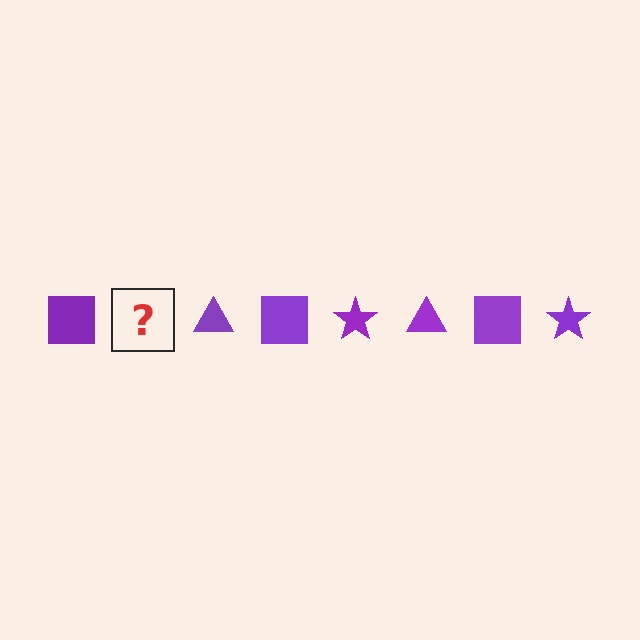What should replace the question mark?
The question mark should be replaced with a purple star.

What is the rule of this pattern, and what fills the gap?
The rule is that the pattern cycles through square, star, triangle shapes in purple. The gap should be filled with a purple star.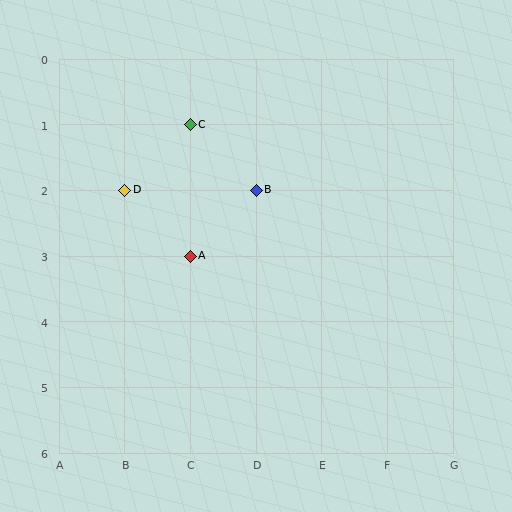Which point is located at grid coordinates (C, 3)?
Point A is at (C, 3).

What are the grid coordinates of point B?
Point B is at grid coordinates (D, 2).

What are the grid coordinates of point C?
Point C is at grid coordinates (C, 1).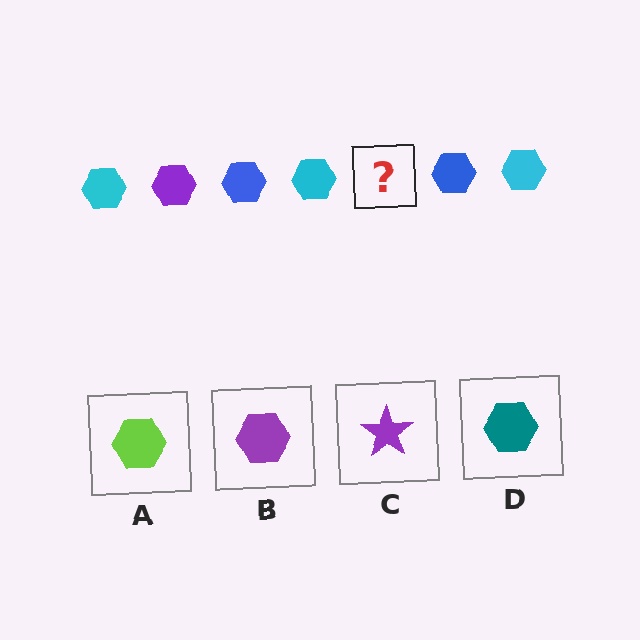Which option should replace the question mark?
Option B.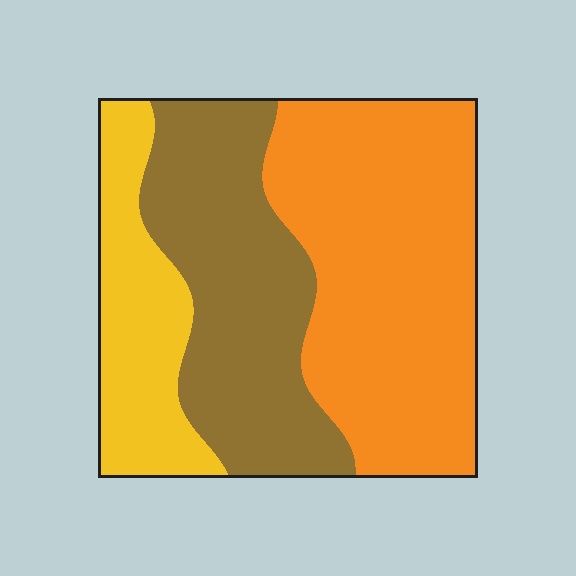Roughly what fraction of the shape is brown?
Brown takes up about one third (1/3) of the shape.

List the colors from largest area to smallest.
From largest to smallest: orange, brown, yellow.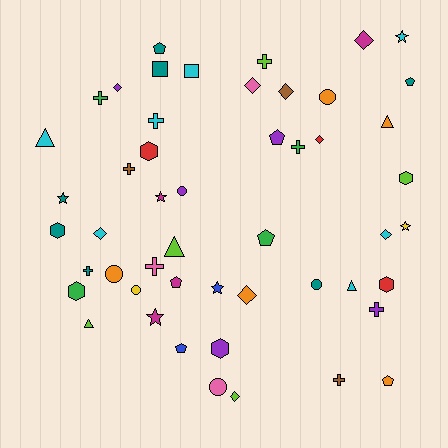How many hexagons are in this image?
There are 6 hexagons.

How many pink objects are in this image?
There are 3 pink objects.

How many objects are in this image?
There are 50 objects.